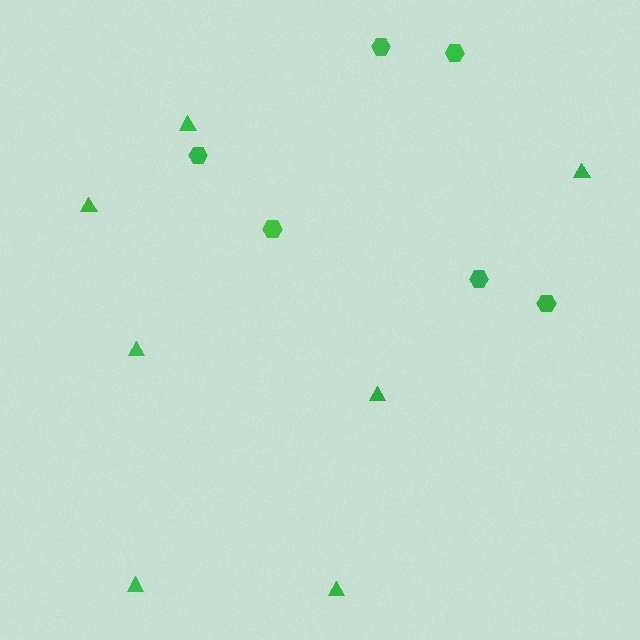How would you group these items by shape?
There are 2 groups: one group of hexagons (6) and one group of triangles (7).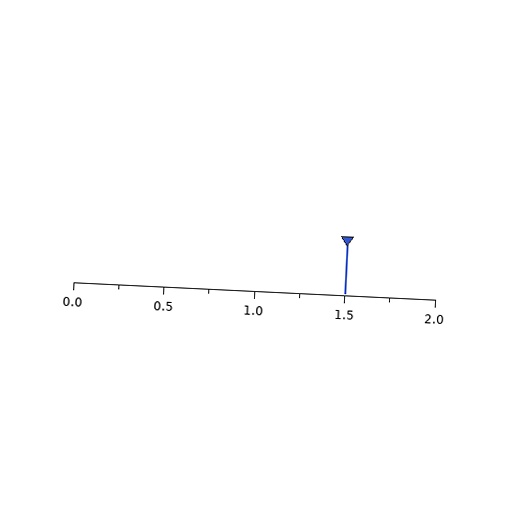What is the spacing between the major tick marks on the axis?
The major ticks are spaced 0.5 apart.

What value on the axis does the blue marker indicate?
The marker indicates approximately 1.5.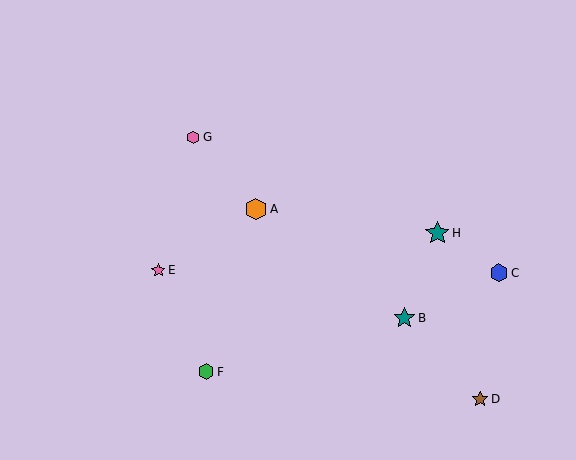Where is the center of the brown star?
The center of the brown star is at (480, 399).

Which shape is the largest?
The teal star (labeled H) is the largest.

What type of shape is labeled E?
Shape E is a pink star.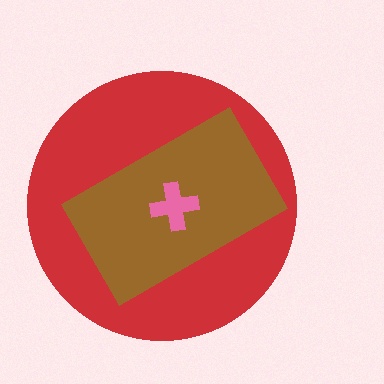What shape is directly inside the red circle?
The brown rectangle.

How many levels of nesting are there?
3.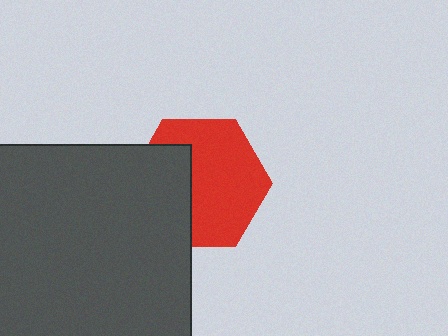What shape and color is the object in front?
The object in front is a dark gray square.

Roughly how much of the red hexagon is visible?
About half of it is visible (roughly 63%).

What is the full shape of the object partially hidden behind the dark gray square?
The partially hidden object is a red hexagon.